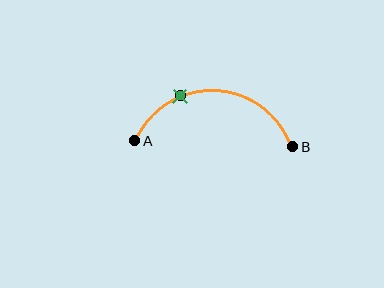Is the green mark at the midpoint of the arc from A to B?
No. The green mark lies on the arc but is closer to endpoint A. The arc midpoint would be at the point on the curve equidistant along the arc from both A and B.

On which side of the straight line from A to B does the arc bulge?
The arc bulges above the straight line connecting A and B.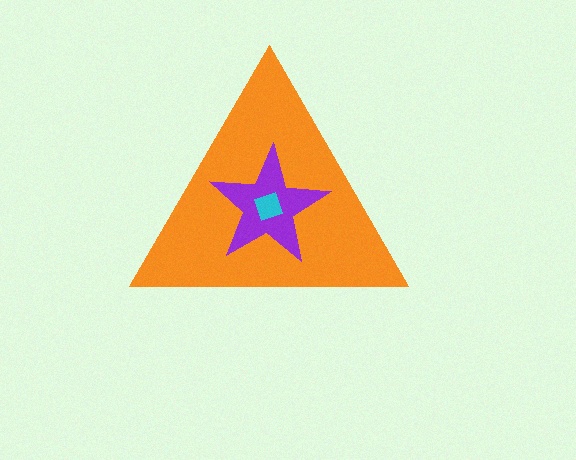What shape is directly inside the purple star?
The cyan square.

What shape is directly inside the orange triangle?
The purple star.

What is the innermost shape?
The cyan square.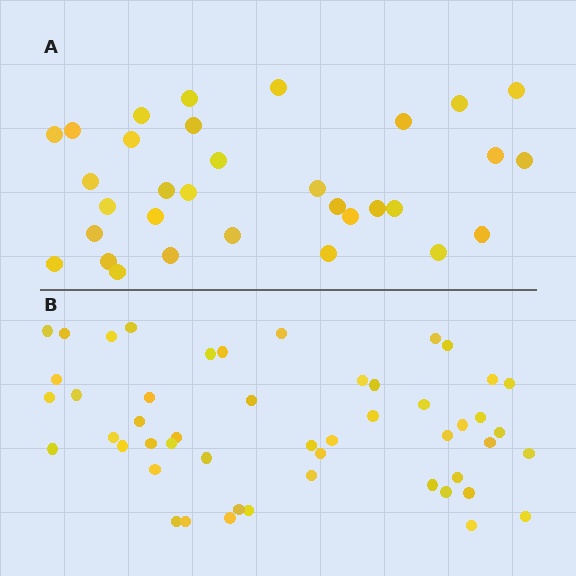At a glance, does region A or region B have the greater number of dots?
Region B (the bottom region) has more dots.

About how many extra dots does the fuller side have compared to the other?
Region B has approximately 20 more dots than region A.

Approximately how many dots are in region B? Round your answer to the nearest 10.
About 50 dots.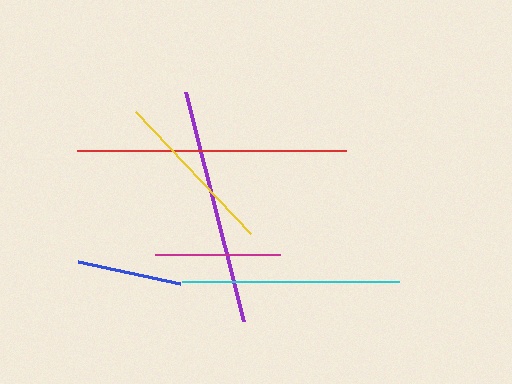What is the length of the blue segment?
The blue segment is approximately 104 pixels long.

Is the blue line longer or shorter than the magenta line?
The magenta line is longer than the blue line.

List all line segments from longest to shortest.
From longest to shortest: red, purple, cyan, yellow, magenta, blue.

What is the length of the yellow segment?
The yellow segment is approximately 167 pixels long.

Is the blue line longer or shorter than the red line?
The red line is longer than the blue line.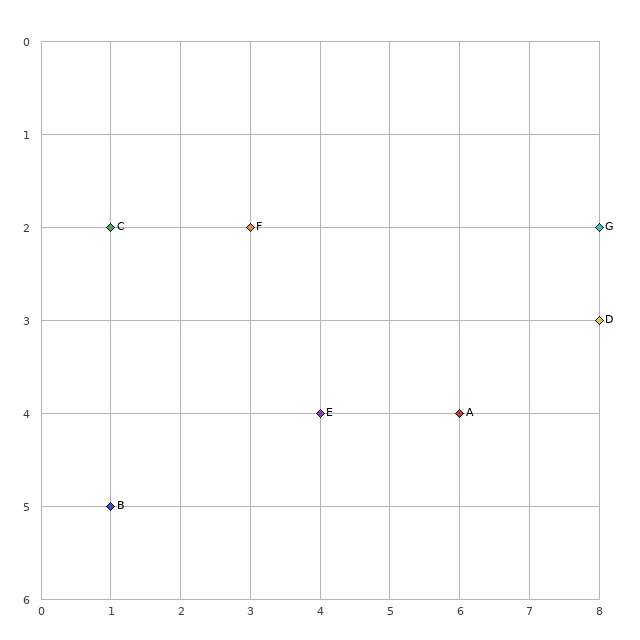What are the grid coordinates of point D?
Point D is at grid coordinates (8, 3).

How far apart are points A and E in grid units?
Points A and E are 2 columns apart.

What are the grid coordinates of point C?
Point C is at grid coordinates (1, 2).